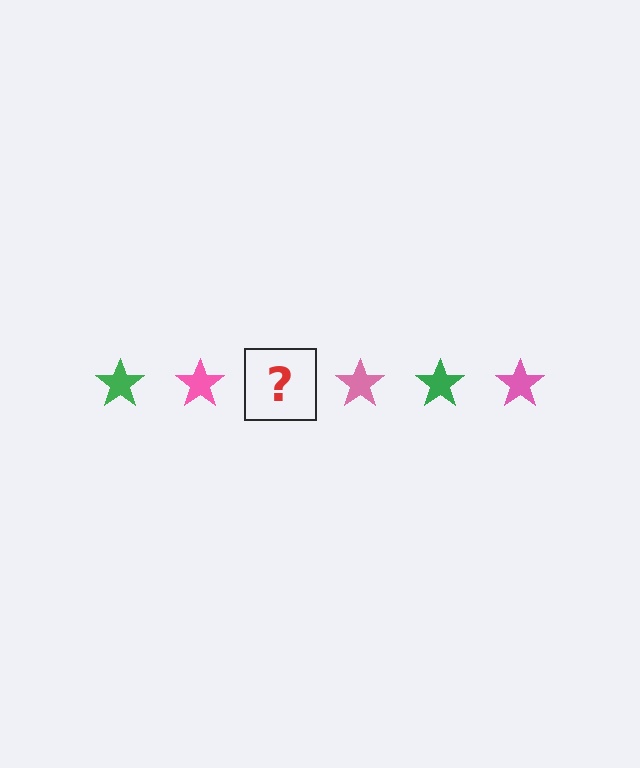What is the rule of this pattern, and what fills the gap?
The rule is that the pattern cycles through green, pink stars. The gap should be filled with a green star.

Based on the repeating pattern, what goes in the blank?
The blank should be a green star.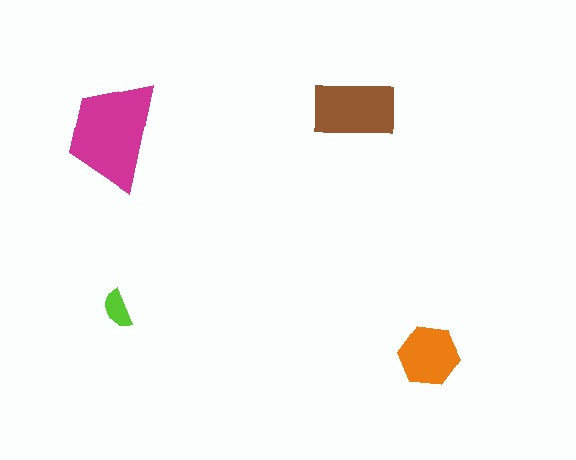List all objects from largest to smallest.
The magenta trapezoid, the brown rectangle, the orange hexagon, the lime semicircle.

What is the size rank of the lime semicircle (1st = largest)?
4th.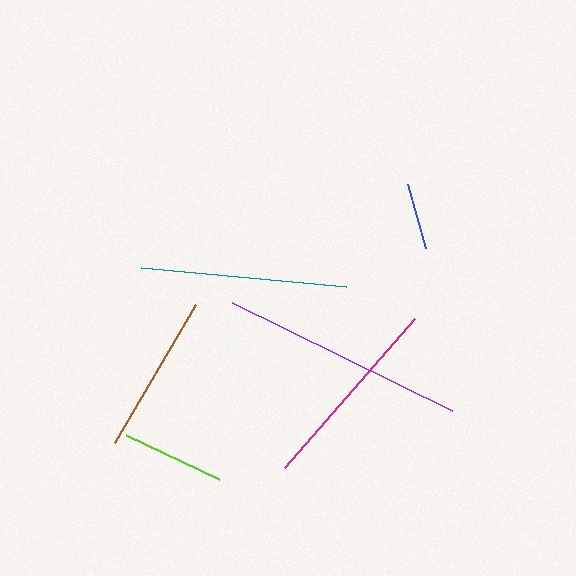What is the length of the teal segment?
The teal segment is approximately 206 pixels long.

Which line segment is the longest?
The purple line is the longest at approximately 246 pixels.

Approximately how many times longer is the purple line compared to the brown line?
The purple line is approximately 1.5 times the length of the brown line.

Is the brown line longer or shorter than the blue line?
The brown line is longer than the blue line.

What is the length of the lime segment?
The lime segment is approximately 103 pixels long.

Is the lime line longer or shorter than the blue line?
The lime line is longer than the blue line.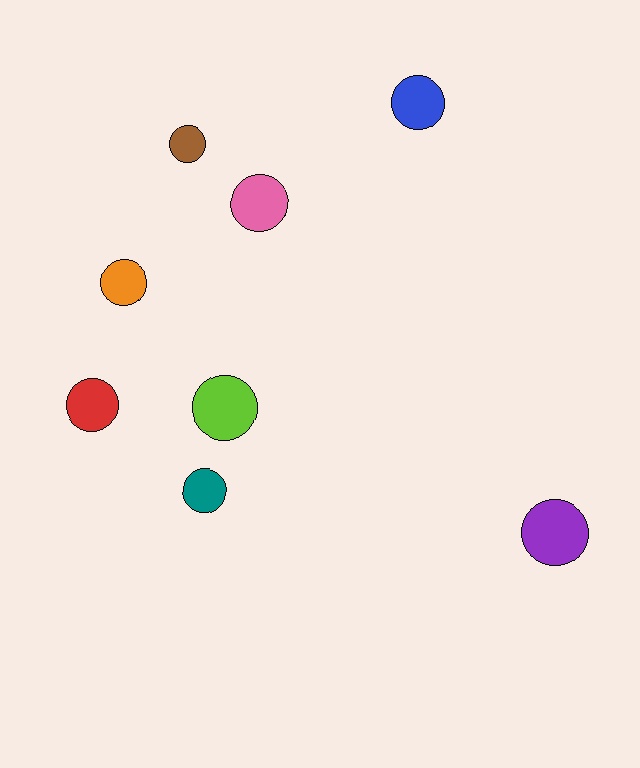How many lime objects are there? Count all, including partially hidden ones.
There is 1 lime object.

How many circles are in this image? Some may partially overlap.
There are 8 circles.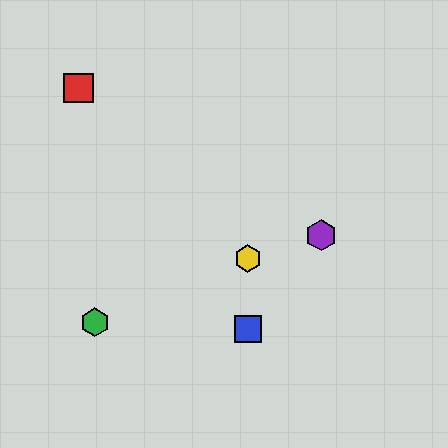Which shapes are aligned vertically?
The blue square, the yellow hexagon are aligned vertically.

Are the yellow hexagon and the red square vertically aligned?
No, the yellow hexagon is at x≈248 and the red square is at x≈78.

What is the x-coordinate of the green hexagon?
The green hexagon is at x≈95.